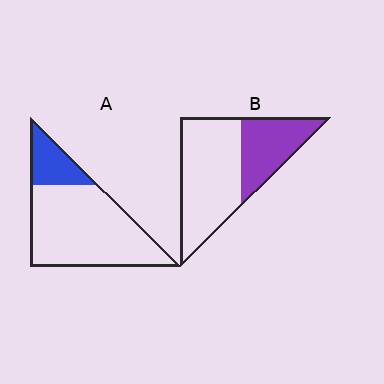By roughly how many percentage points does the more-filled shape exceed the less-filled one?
By roughly 15 percentage points (B over A).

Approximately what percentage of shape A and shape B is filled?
A is approximately 20% and B is approximately 35%.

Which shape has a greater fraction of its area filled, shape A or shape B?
Shape B.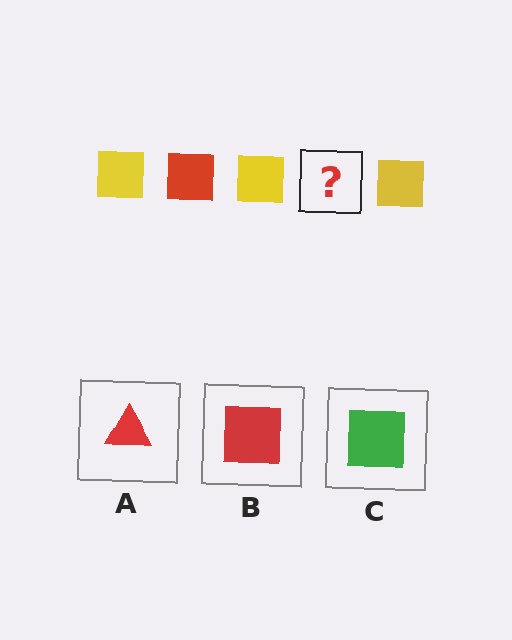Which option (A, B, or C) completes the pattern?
B.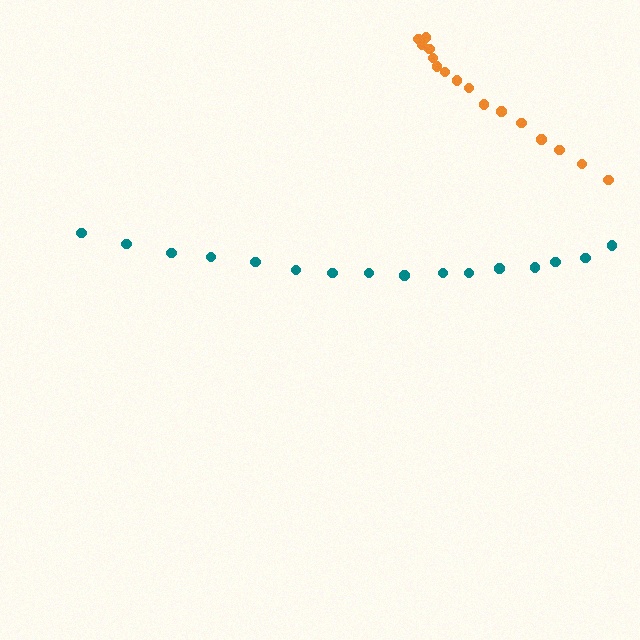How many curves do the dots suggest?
There are 2 distinct paths.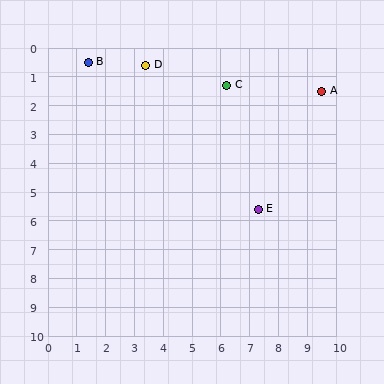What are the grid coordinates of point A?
Point A is at approximately (9.5, 1.5).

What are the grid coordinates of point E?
Point E is at approximately (7.3, 5.6).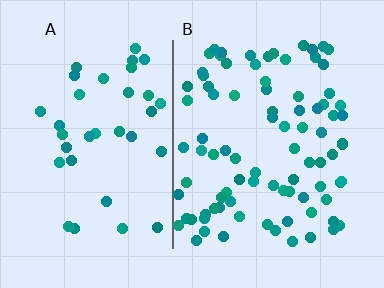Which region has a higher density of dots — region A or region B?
B (the right).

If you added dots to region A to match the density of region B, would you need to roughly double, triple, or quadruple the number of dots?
Approximately double.